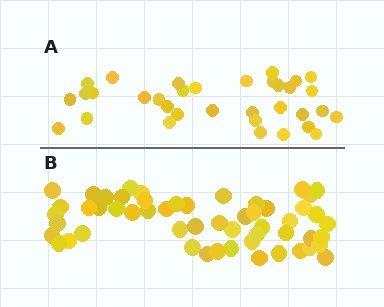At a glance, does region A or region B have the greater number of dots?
Region B (the bottom region) has more dots.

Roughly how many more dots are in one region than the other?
Region B has approximately 20 more dots than region A.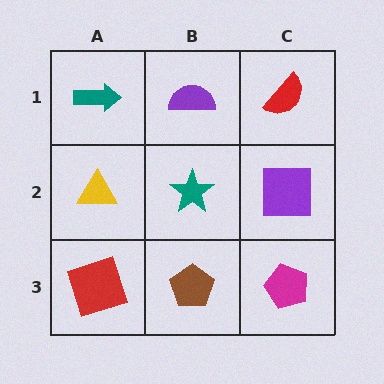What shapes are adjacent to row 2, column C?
A red semicircle (row 1, column C), a magenta pentagon (row 3, column C), a teal star (row 2, column B).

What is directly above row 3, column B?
A teal star.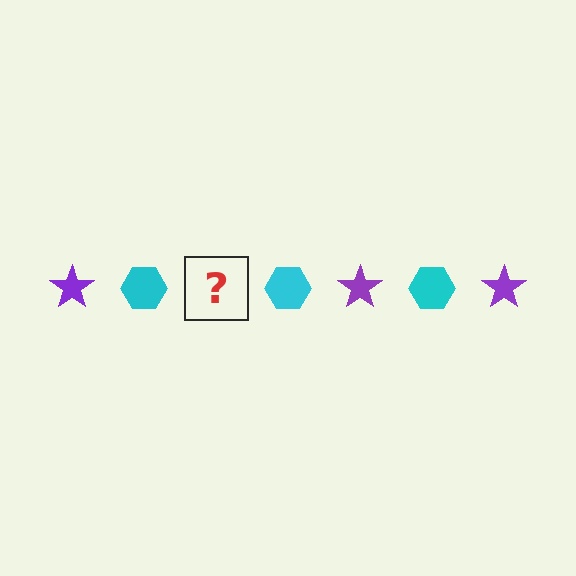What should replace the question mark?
The question mark should be replaced with a purple star.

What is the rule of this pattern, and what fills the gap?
The rule is that the pattern alternates between purple star and cyan hexagon. The gap should be filled with a purple star.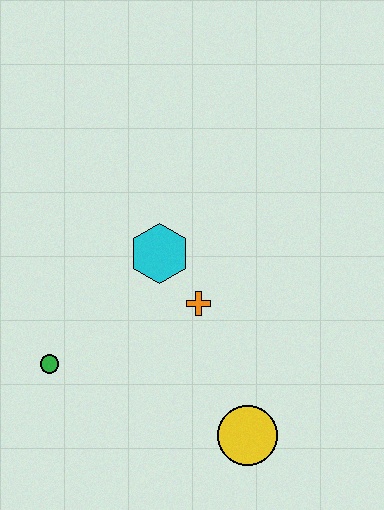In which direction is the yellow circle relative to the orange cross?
The yellow circle is below the orange cross.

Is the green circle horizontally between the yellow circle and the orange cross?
No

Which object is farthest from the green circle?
The yellow circle is farthest from the green circle.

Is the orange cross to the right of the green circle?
Yes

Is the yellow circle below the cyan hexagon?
Yes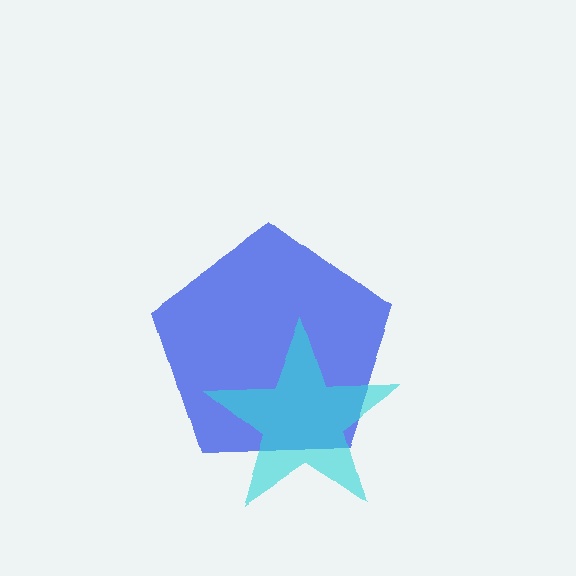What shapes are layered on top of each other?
The layered shapes are: a blue pentagon, a cyan star.